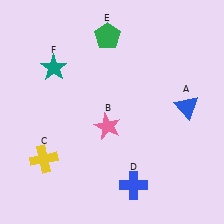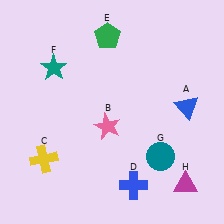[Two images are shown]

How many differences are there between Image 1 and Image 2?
There are 2 differences between the two images.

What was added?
A teal circle (G), a magenta triangle (H) were added in Image 2.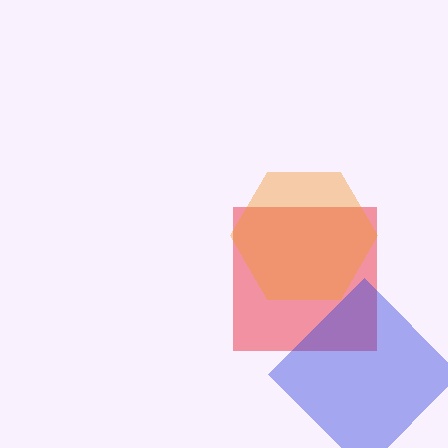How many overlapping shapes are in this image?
There are 3 overlapping shapes in the image.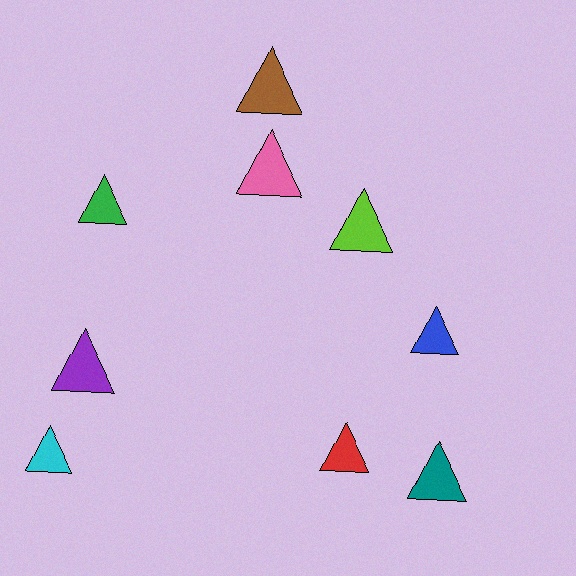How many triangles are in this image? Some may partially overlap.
There are 9 triangles.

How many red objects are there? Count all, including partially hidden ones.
There is 1 red object.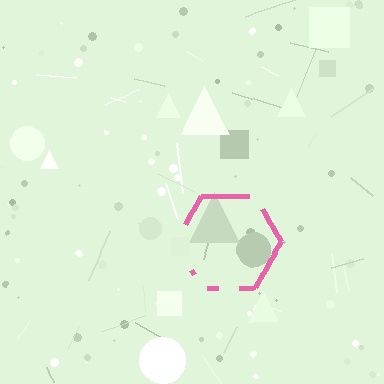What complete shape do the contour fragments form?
The contour fragments form a hexagon.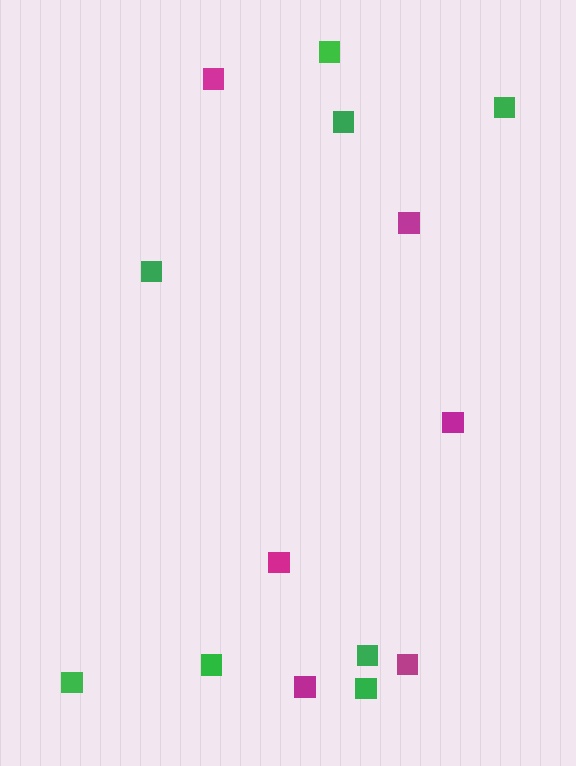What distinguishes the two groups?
There are 2 groups: one group of green squares (8) and one group of magenta squares (6).